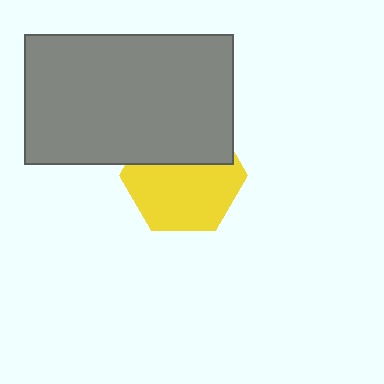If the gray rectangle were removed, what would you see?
You would see the complete yellow hexagon.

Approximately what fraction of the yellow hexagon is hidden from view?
Roughly 38% of the yellow hexagon is hidden behind the gray rectangle.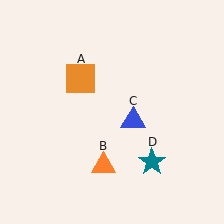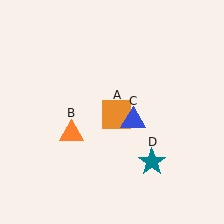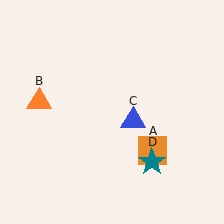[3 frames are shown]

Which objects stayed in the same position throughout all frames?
Blue triangle (object C) and teal star (object D) remained stationary.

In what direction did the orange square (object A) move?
The orange square (object A) moved down and to the right.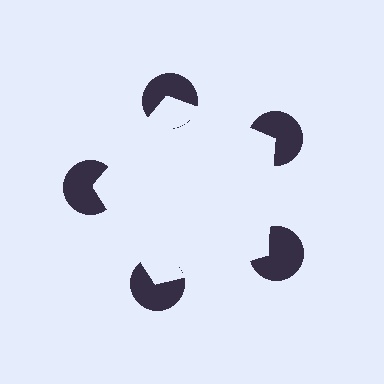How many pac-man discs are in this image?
There are 5 — one at each vertex of the illusory pentagon.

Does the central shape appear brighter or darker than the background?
It typically appears slightly brighter than the background, even though no actual brightness change is drawn.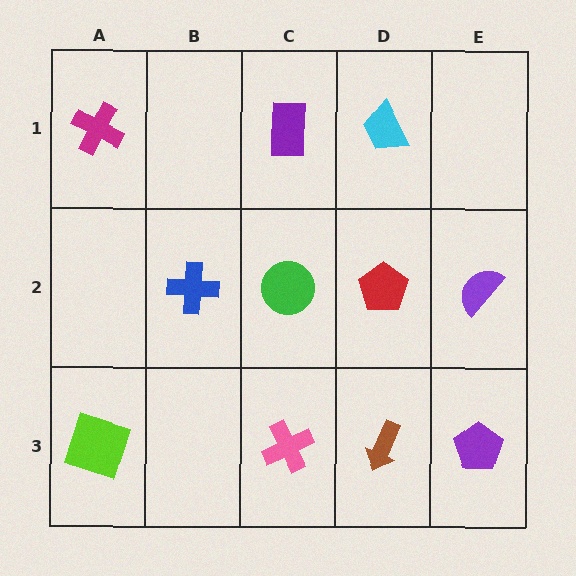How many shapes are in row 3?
4 shapes.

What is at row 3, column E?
A purple pentagon.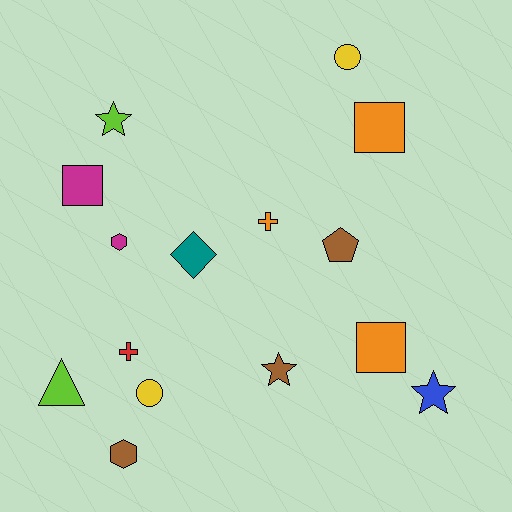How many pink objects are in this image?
There are no pink objects.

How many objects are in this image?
There are 15 objects.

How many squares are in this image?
There are 3 squares.